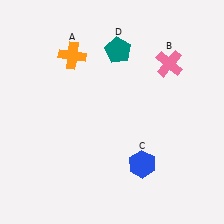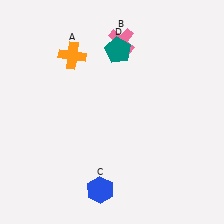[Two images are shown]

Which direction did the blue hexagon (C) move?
The blue hexagon (C) moved left.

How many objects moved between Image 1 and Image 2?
2 objects moved between the two images.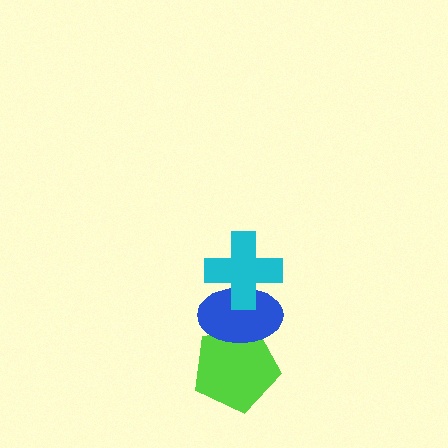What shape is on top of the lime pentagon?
The blue ellipse is on top of the lime pentagon.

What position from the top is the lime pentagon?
The lime pentagon is 3rd from the top.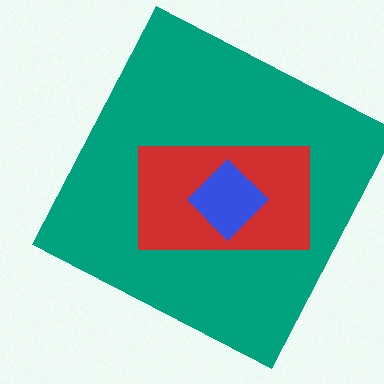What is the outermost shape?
The teal square.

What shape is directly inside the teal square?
The red rectangle.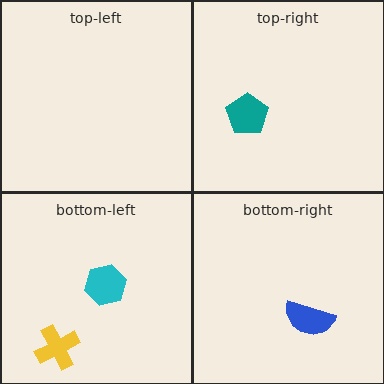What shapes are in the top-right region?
The teal pentagon.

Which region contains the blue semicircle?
The bottom-right region.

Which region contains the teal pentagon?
The top-right region.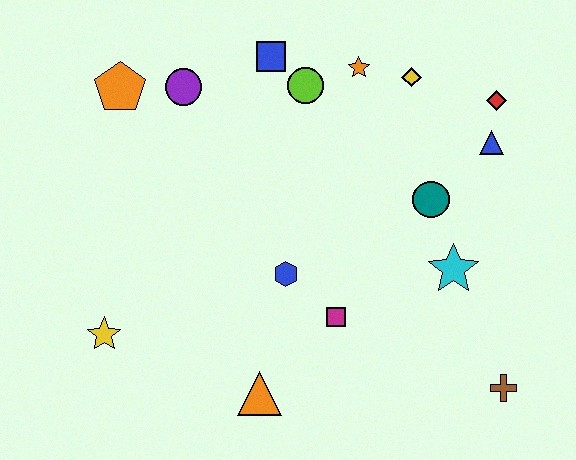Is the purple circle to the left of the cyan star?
Yes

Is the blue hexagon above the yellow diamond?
No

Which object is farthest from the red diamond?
The yellow star is farthest from the red diamond.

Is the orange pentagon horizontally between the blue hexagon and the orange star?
No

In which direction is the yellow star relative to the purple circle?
The yellow star is below the purple circle.